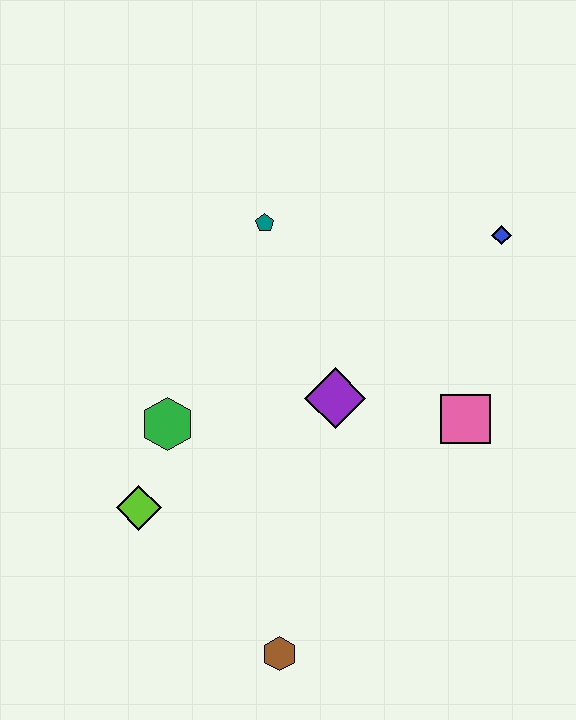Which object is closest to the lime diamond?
The green hexagon is closest to the lime diamond.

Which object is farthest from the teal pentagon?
The brown hexagon is farthest from the teal pentagon.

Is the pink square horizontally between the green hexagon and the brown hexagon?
No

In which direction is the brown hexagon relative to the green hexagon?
The brown hexagon is below the green hexagon.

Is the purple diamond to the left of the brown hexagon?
No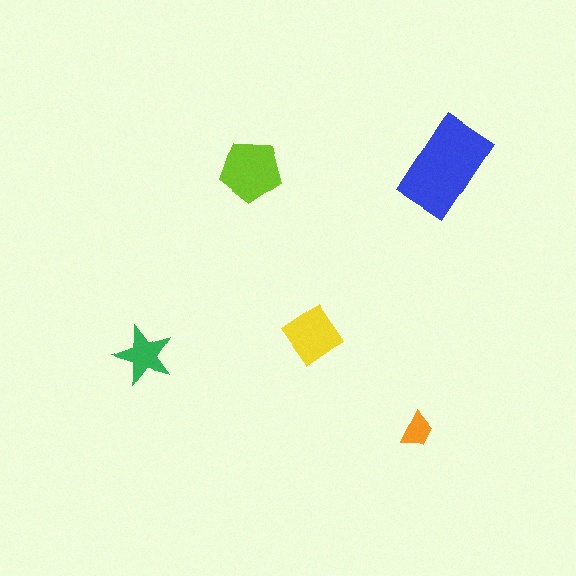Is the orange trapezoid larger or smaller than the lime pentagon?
Smaller.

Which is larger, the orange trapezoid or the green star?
The green star.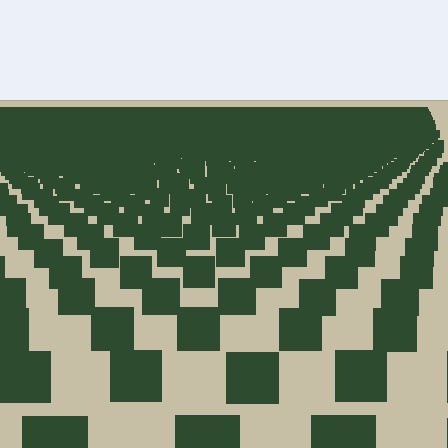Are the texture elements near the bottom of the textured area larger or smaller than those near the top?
Larger. Near the bottom, elements are closer to the viewer and appear at a bigger on-screen size.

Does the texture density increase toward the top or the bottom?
Density increases toward the top.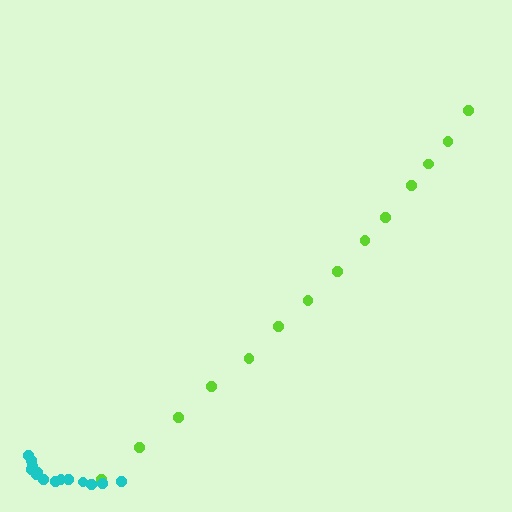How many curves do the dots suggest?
There are 2 distinct paths.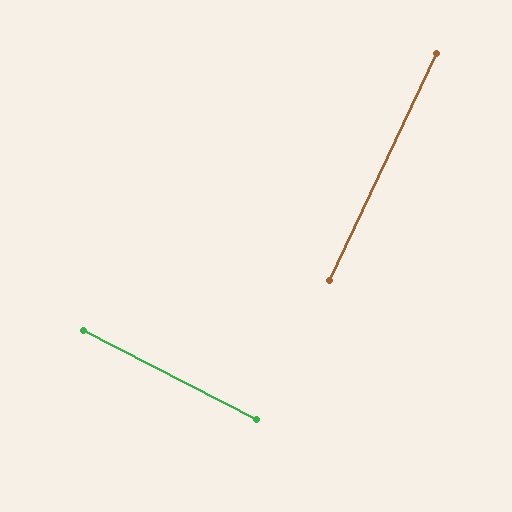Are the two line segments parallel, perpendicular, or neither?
Perpendicular — they meet at approximately 88°.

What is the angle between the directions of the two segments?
Approximately 88 degrees.